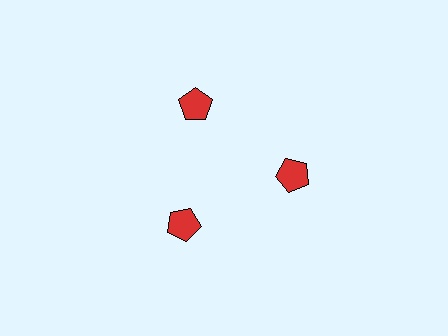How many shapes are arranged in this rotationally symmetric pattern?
There are 3 shapes, arranged in 3 groups of 1.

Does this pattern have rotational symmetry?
Yes, this pattern has 3-fold rotational symmetry. It looks the same after rotating 120 degrees around the center.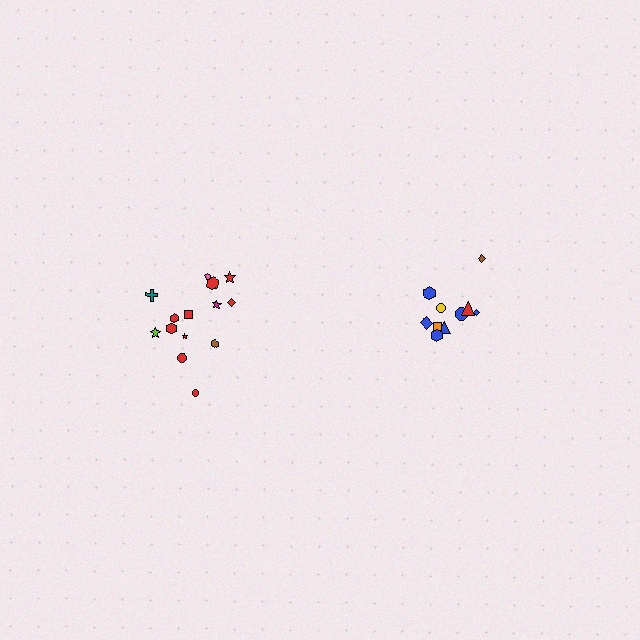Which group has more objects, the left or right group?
The left group.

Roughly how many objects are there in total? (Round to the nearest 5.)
Roughly 25 objects in total.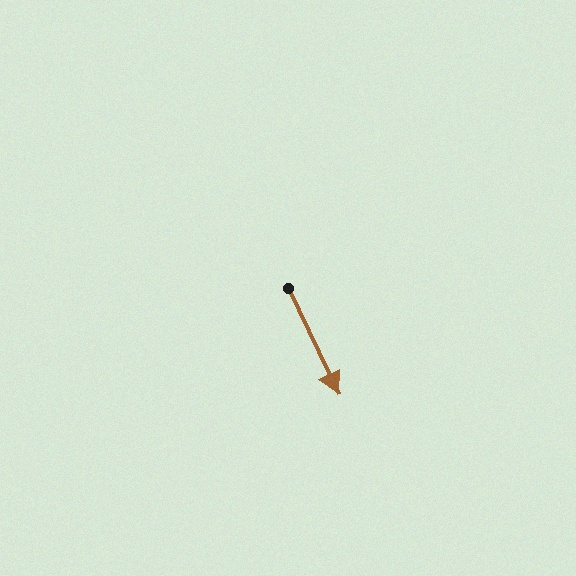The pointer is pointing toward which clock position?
Roughly 5 o'clock.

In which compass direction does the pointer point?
Southeast.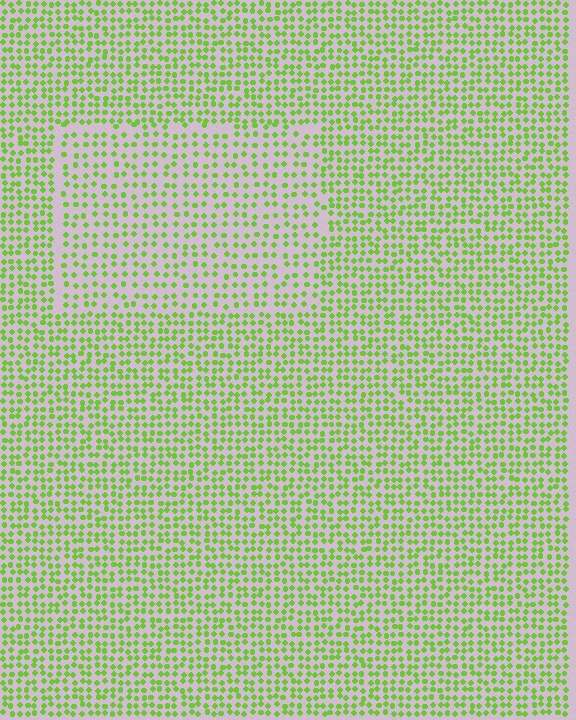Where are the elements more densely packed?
The elements are more densely packed outside the rectangle boundary.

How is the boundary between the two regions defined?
The boundary is defined by a change in element density (approximately 1.6x ratio). All elements are the same color, size, and shape.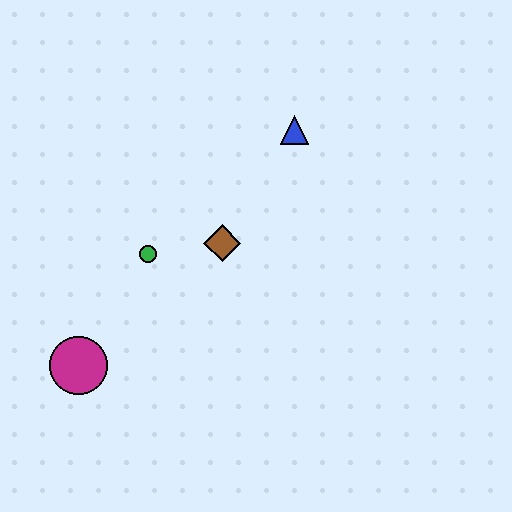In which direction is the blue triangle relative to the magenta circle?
The blue triangle is above the magenta circle.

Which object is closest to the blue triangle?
The brown diamond is closest to the blue triangle.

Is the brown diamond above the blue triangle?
No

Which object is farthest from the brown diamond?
The magenta circle is farthest from the brown diamond.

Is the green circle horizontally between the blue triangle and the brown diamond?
No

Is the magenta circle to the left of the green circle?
Yes